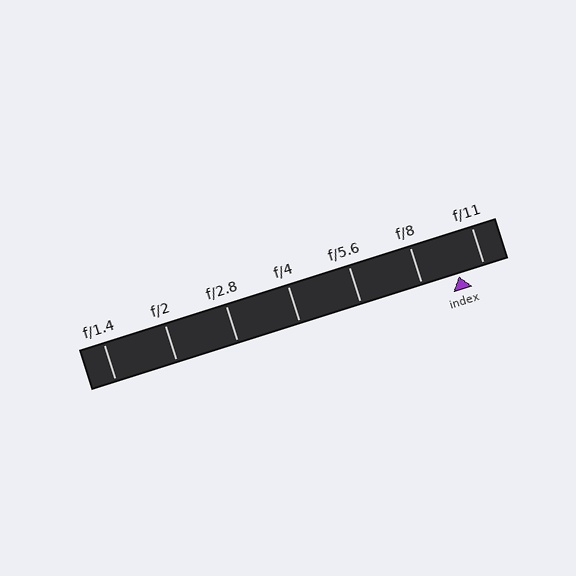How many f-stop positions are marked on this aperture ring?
There are 7 f-stop positions marked.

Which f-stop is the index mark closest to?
The index mark is closest to f/11.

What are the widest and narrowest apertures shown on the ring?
The widest aperture shown is f/1.4 and the narrowest is f/11.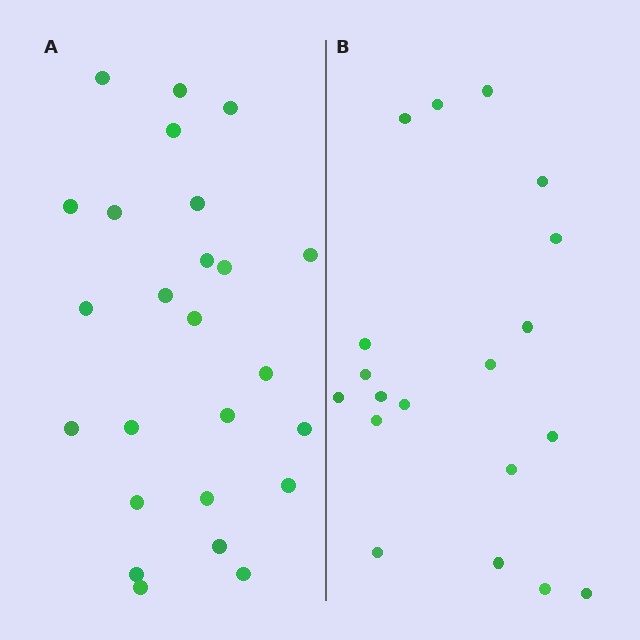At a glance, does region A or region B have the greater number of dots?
Region A (the left region) has more dots.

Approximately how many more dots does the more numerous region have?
Region A has about 6 more dots than region B.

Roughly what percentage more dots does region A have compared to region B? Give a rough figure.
About 30% more.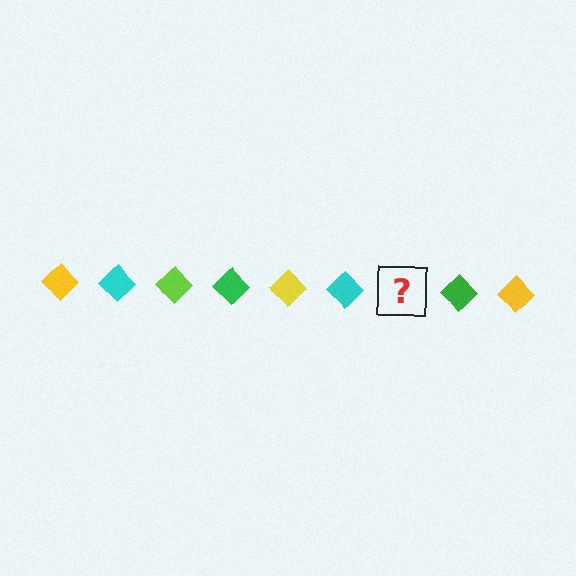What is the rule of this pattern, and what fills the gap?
The rule is that the pattern cycles through yellow, cyan, lime, green diamonds. The gap should be filled with a lime diamond.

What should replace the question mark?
The question mark should be replaced with a lime diamond.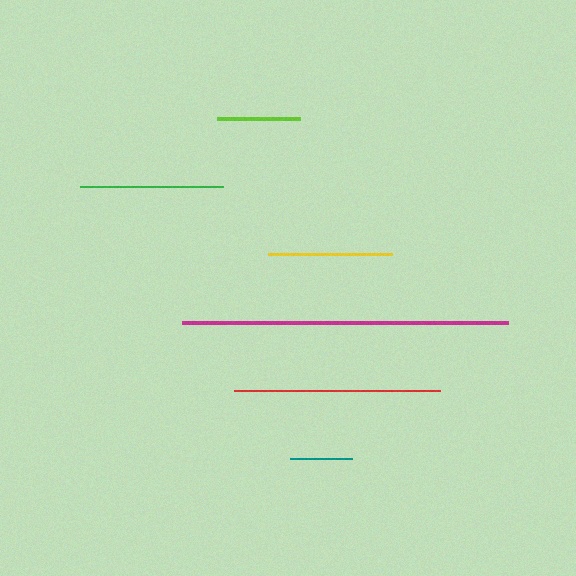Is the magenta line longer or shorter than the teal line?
The magenta line is longer than the teal line.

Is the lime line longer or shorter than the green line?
The green line is longer than the lime line.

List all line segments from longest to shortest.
From longest to shortest: magenta, red, green, yellow, lime, teal.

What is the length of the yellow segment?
The yellow segment is approximately 123 pixels long.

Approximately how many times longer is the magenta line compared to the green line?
The magenta line is approximately 2.3 times the length of the green line.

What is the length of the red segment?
The red segment is approximately 205 pixels long.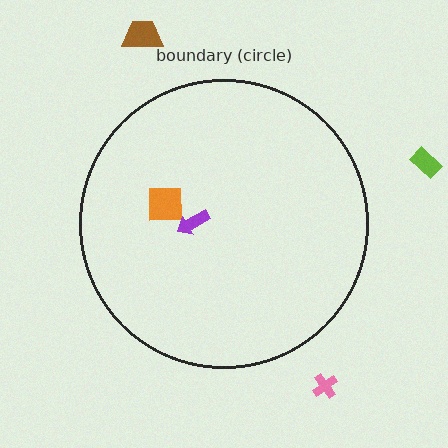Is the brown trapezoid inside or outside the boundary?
Outside.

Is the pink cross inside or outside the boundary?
Outside.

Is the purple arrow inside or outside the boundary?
Inside.